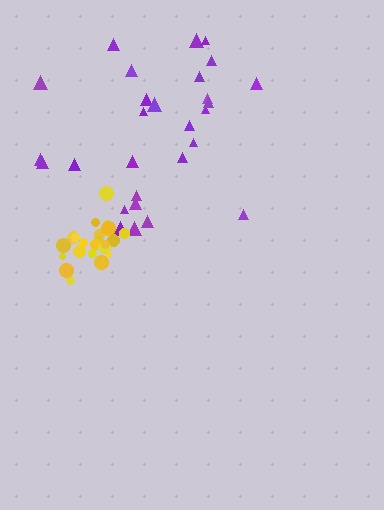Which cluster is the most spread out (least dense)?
Purple.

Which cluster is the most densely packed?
Yellow.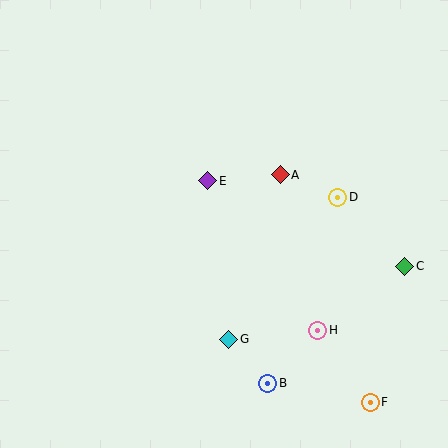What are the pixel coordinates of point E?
Point E is at (208, 181).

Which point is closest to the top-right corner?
Point D is closest to the top-right corner.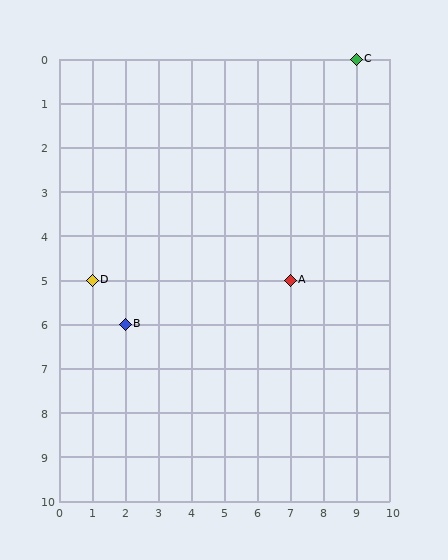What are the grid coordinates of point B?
Point B is at grid coordinates (2, 6).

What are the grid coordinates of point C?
Point C is at grid coordinates (9, 0).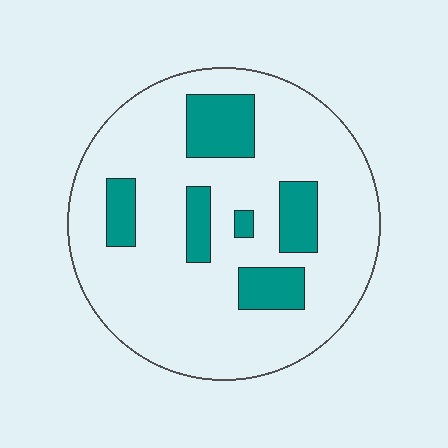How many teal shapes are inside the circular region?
6.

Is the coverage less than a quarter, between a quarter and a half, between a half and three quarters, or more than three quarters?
Less than a quarter.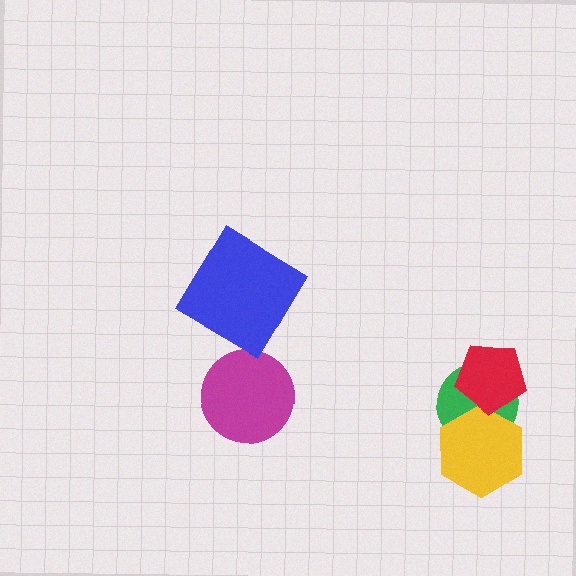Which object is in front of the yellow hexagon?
The red pentagon is in front of the yellow hexagon.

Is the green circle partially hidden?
Yes, it is partially covered by another shape.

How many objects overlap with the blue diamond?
0 objects overlap with the blue diamond.